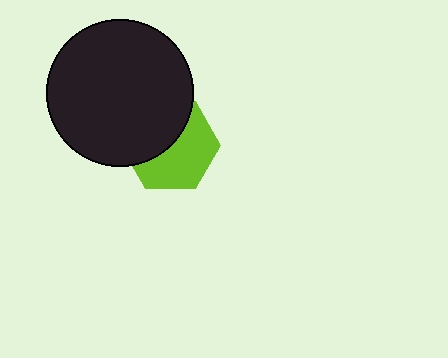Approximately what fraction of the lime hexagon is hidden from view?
Roughly 45% of the lime hexagon is hidden behind the black circle.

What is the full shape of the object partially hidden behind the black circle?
The partially hidden object is a lime hexagon.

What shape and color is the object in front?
The object in front is a black circle.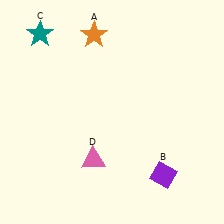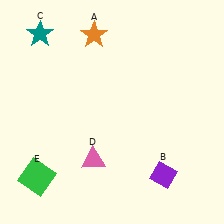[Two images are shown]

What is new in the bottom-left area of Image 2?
A green square (E) was added in the bottom-left area of Image 2.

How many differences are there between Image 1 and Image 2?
There is 1 difference between the two images.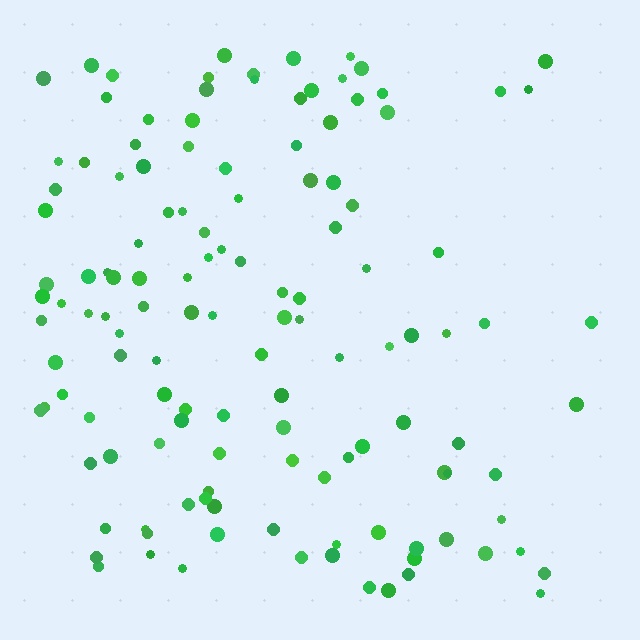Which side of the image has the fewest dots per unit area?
The right.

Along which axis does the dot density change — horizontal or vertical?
Horizontal.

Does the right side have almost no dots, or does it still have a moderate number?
Still a moderate number, just noticeably fewer than the left.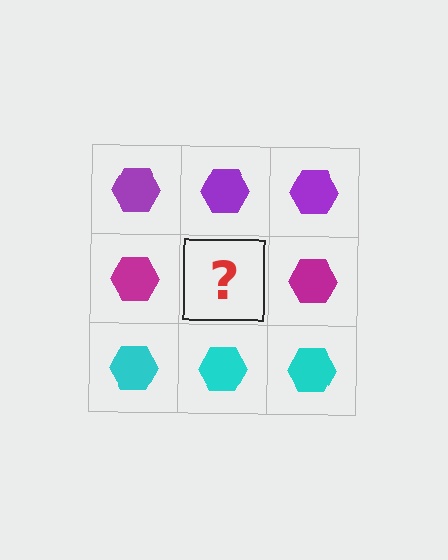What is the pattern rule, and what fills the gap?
The rule is that each row has a consistent color. The gap should be filled with a magenta hexagon.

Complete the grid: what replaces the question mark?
The question mark should be replaced with a magenta hexagon.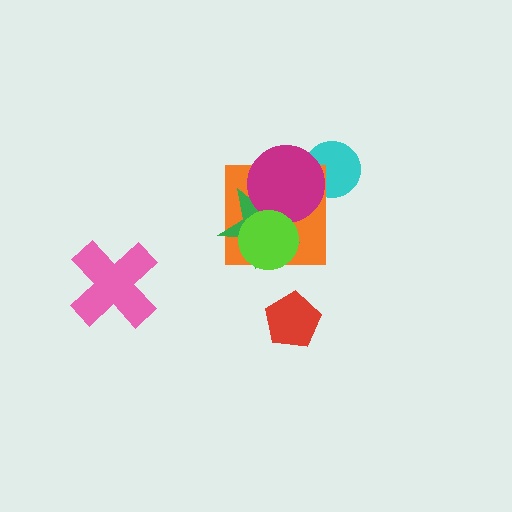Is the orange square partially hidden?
Yes, it is partially covered by another shape.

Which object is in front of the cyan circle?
The magenta circle is in front of the cyan circle.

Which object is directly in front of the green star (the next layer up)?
The magenta circle is directly in front of the green star.